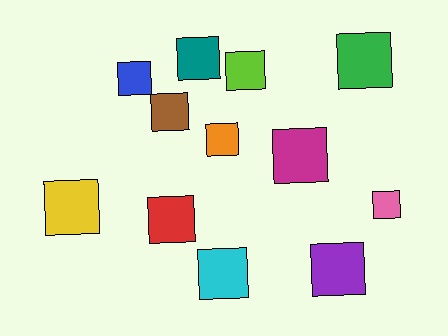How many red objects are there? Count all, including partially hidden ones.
There is 1 red object.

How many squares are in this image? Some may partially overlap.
There are 12 squares.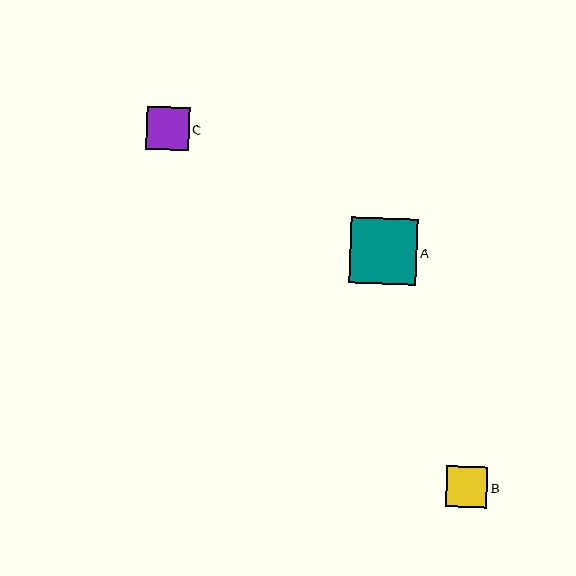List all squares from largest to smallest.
From largest to smallest: A, C, B.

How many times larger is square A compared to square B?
Square A is approximately 1.6 times the size of square B.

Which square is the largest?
Square A is the largest with a size of approximately 67 pixels.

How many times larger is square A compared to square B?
Square A is approximately 1.6 times the size of square B.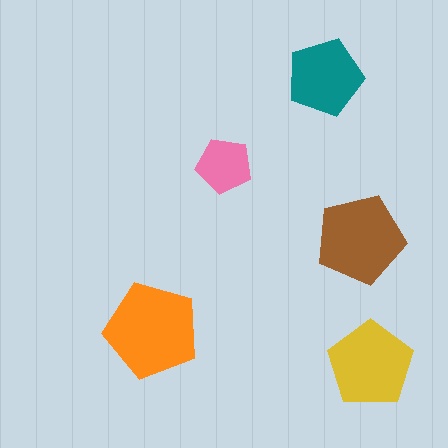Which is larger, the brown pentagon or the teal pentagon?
The brown one.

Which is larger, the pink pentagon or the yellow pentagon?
The yellow one.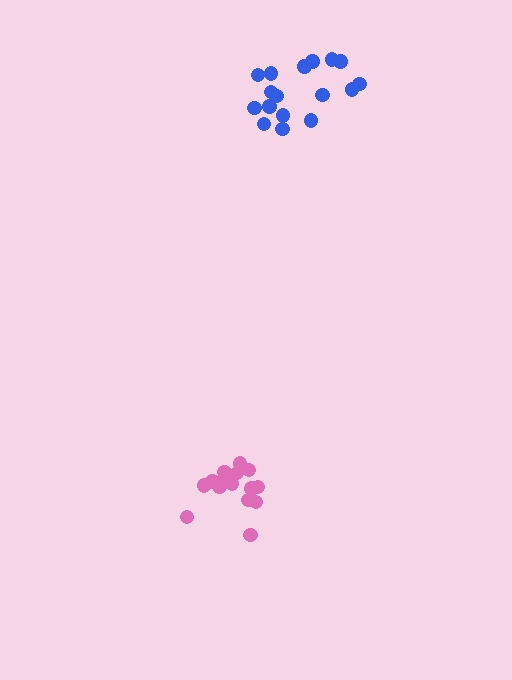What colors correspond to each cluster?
The clusters are colored: blue, pink.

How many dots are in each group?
Group 1: 17 dots, Group 2: 16 dots (33 total).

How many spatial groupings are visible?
There are 2 spatial groupings.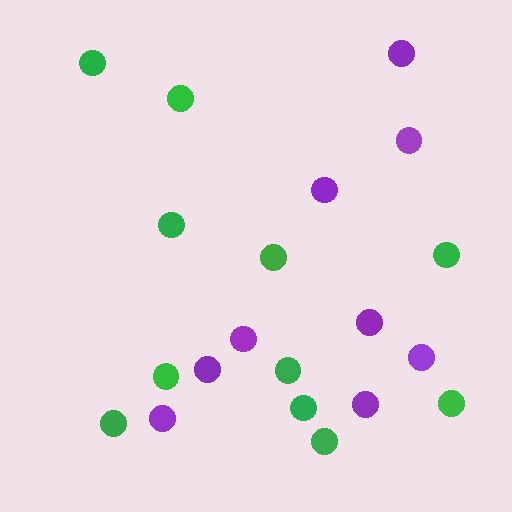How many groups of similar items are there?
There are 2 groups: one group of green circles (11) and one group of purple circles (9).